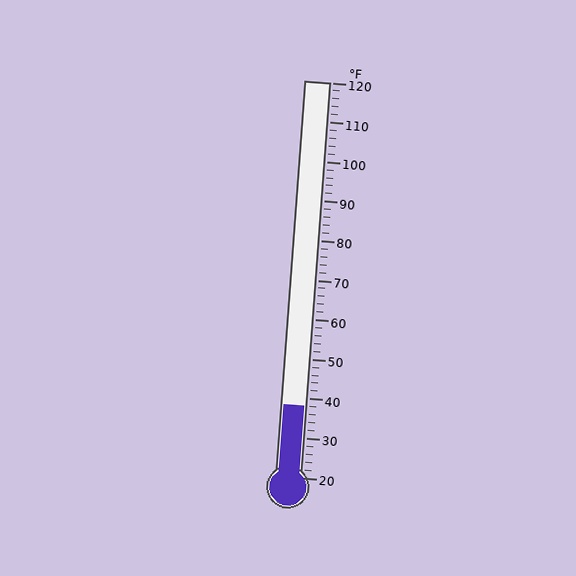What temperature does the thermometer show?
The thermometer shows approximately 38°F.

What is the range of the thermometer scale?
The thermometer scale ranges from 20°F to 120°F.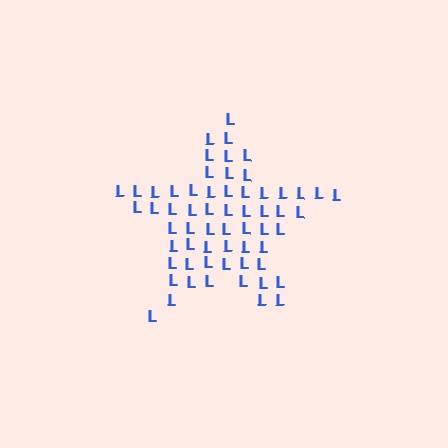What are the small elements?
The small elements are letter L's.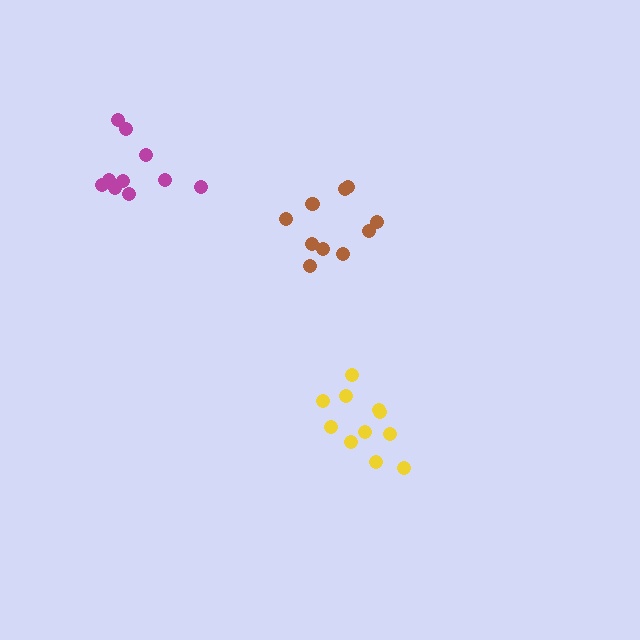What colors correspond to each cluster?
The clusters are colored: brown, yellow, magenta.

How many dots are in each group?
Group 1: 10 dots, Group 2: 11 dots, Group 3: 10 dots (31 total).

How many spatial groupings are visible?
There are 3 spatial groupings.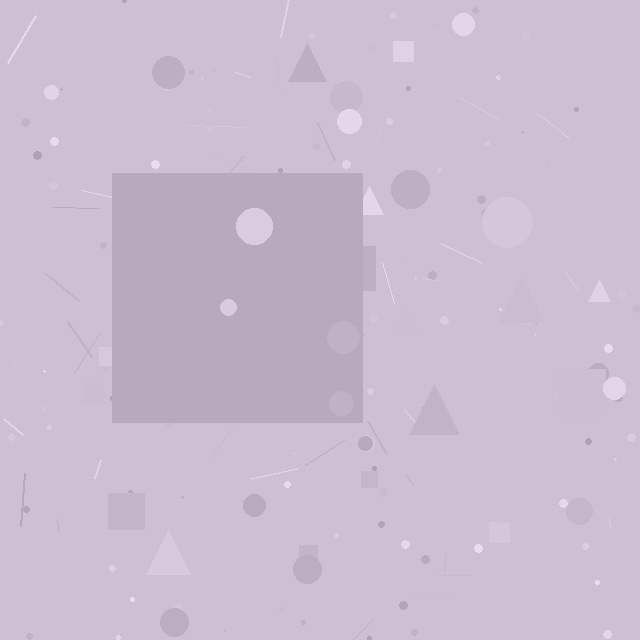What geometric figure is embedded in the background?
A square is embedded in the background.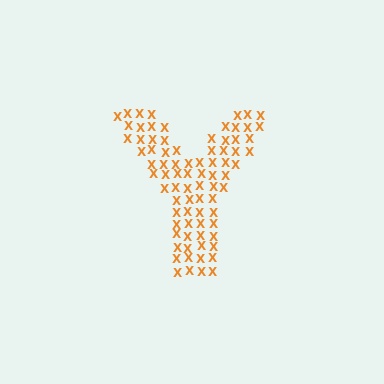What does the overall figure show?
The overall figure shows the letter Y.